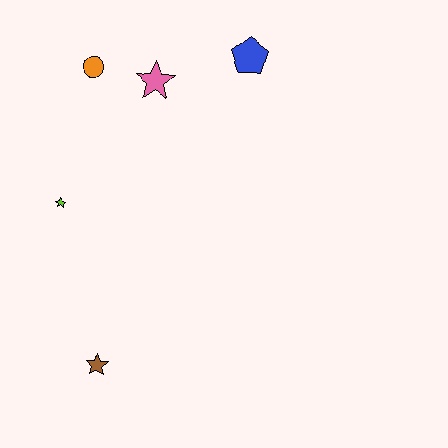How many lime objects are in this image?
There is 1 lime object.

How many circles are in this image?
There is 1 circle.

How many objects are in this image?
There are 5 objects.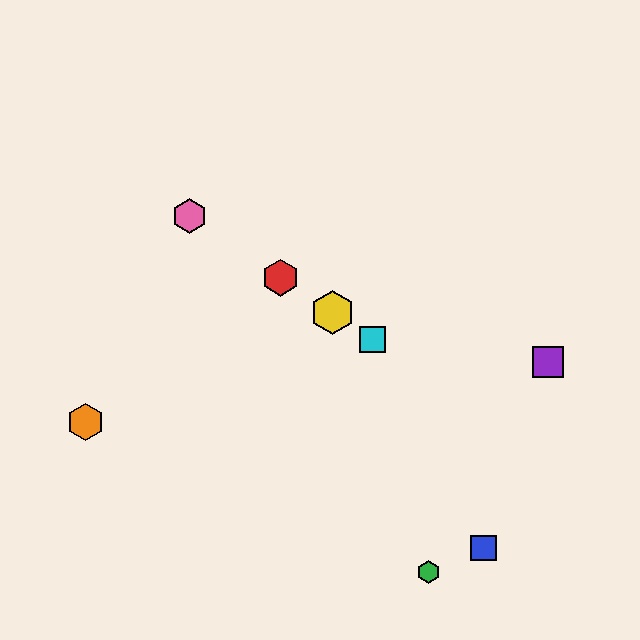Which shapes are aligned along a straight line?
The red hexagon, the yellow hexagon, the cyan square, the pink hexagon are aligned along a straight line.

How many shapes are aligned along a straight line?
4 shapes (the red hexagon, the yellow hexagon, the cyan square, the pink hexagon) are aligned along a straight line.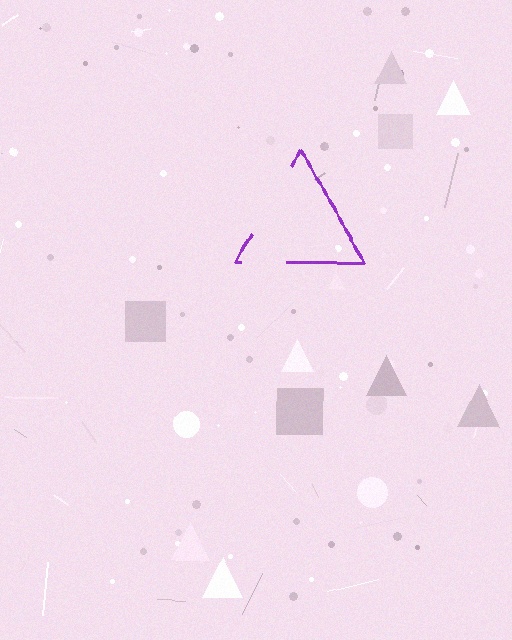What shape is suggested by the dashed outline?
The dashed outline suggests a triangle.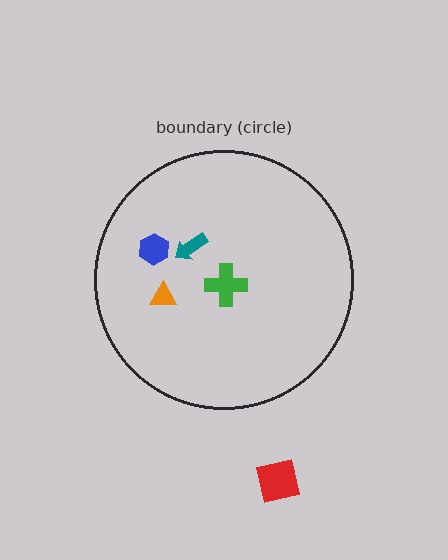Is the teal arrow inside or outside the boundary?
Inside.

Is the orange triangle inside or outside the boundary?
Inside.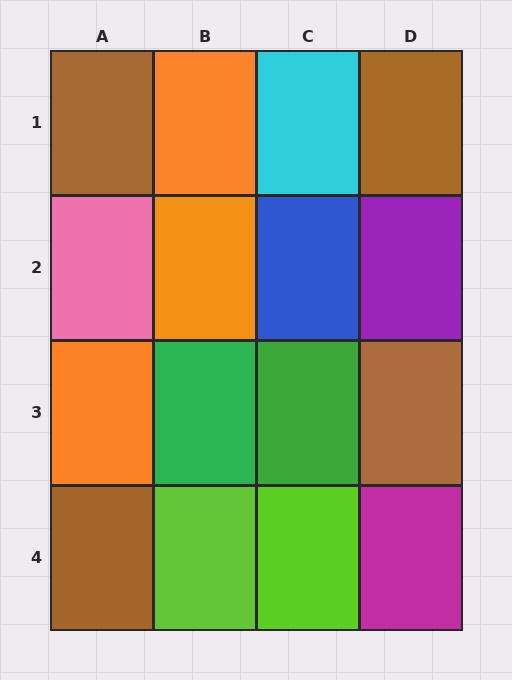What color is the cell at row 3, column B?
Green.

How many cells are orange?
3 cells are orange.